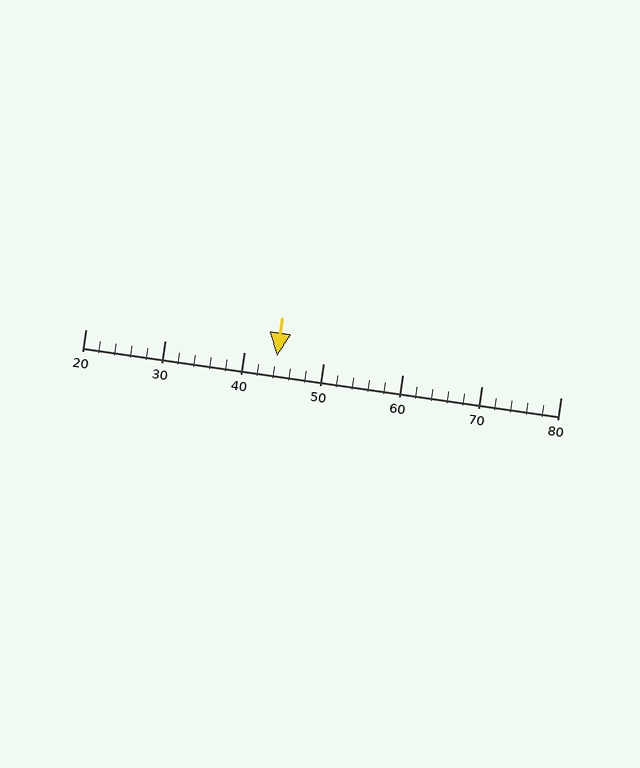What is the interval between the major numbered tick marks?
The major tick marks are spaced 10 units apart.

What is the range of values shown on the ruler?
The ruler shows values from 20 to 80.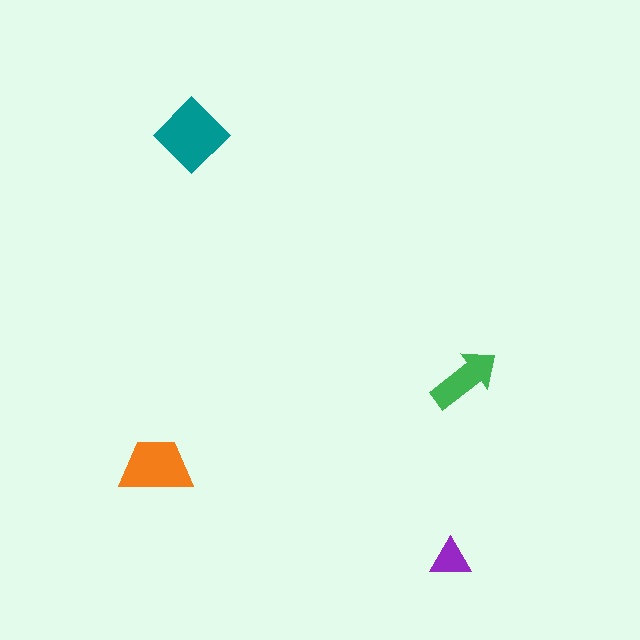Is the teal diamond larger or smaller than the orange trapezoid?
Larger.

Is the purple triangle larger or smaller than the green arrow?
Smaller.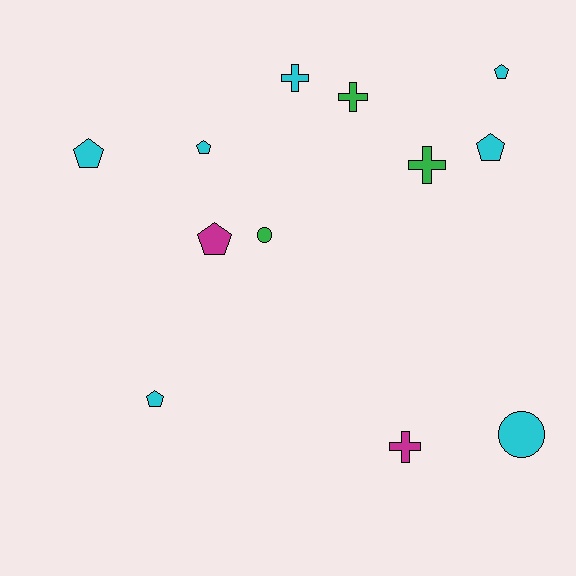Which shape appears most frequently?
Pentagon, with 6 objects.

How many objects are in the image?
There are 12 objects.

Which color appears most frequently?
Cyan, with 7 objects.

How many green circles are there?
There is 1 green circle.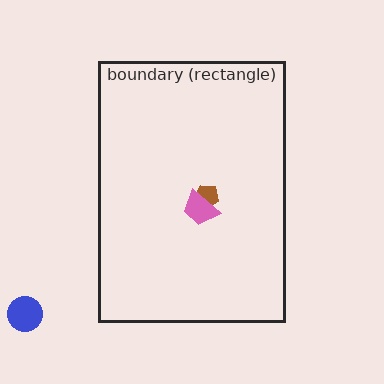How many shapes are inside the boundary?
2 inside, 1 outside.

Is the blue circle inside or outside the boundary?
Outside.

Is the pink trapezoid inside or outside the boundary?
Inside.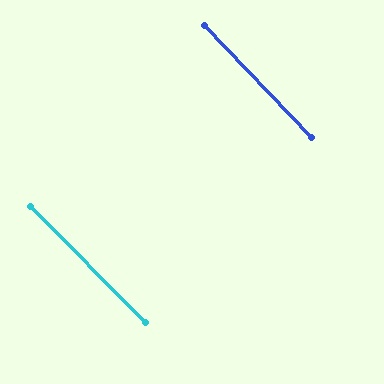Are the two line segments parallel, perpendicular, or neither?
Parallel — their directions differ by only 1.3°.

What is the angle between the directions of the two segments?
Approximately 1 degree.